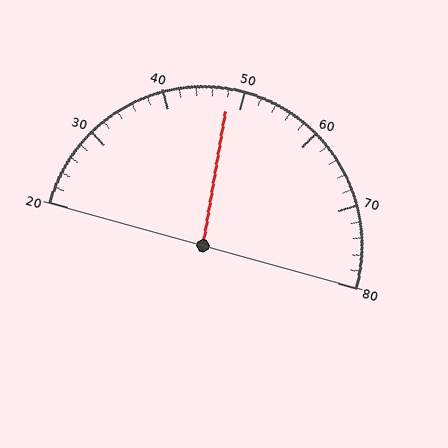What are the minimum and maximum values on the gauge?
The gauge ranges from 20 to 80.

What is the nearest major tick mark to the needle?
The nearest major tick mark is 50.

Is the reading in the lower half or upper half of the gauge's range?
The reading is in the lower half of the range (20 to 80).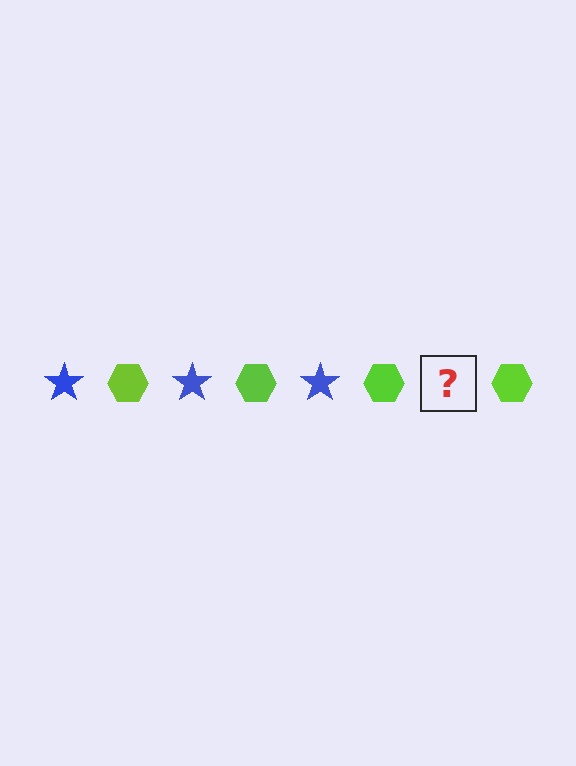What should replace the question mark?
The question mark should be replaced with a blue star.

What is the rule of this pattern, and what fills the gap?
The rule is that the pattern alternates between blue star and lime hexagon. The gap should be filled with a blue star.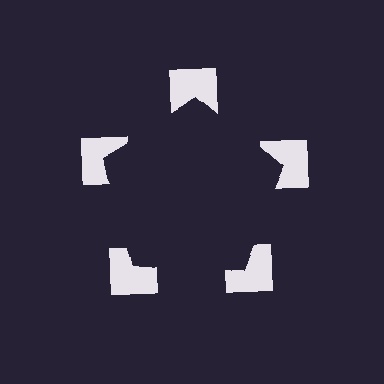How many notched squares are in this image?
There are 5 — one at each vertex of the illusory pentagon.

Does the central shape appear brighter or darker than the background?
It typically appears slightly darker than the background, even though no actual brightness change is drawn.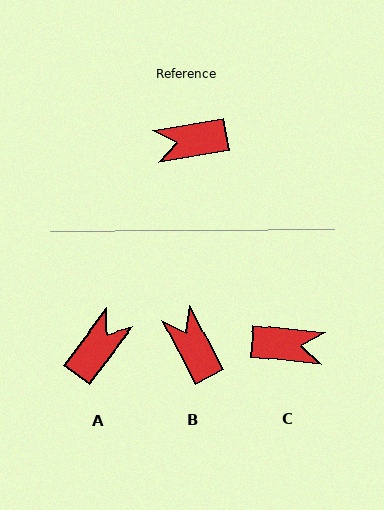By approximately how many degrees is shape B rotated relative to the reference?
Approximately 72 degrees clockwise.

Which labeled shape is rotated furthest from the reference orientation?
C, about 164 degrees away.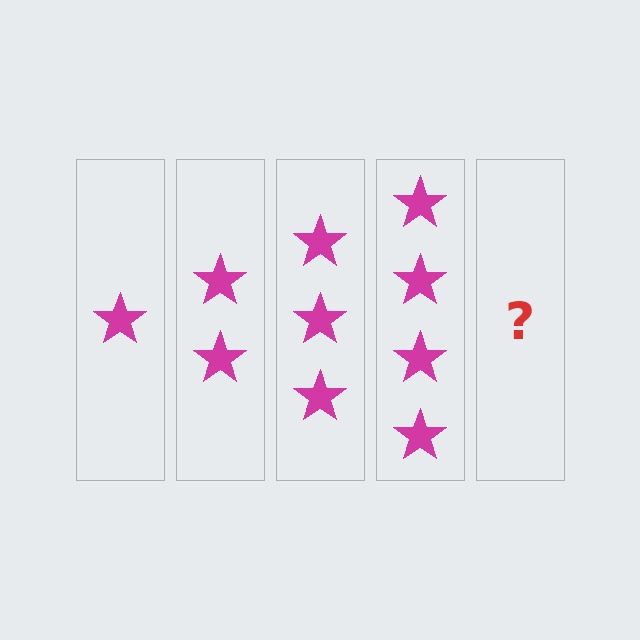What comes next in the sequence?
The next element should be 5 stars.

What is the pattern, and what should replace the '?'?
The pattern is that each step adds one more star. The '?' should be 5 stars.